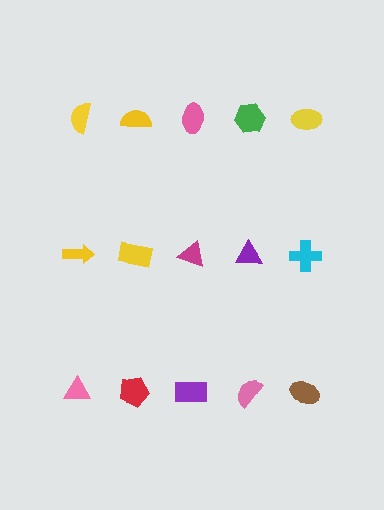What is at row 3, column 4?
A pink semicircle.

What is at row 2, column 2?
A yellow rectangle.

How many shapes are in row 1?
5 shapes.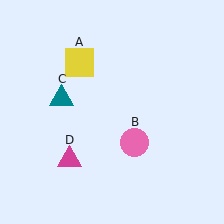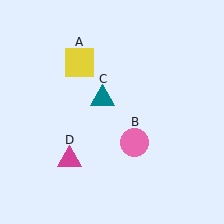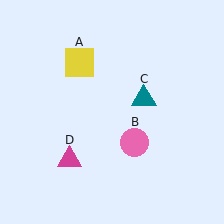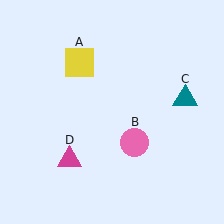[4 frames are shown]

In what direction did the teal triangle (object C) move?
The teal triangle (object C) moved right.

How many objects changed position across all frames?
1 object changed position: teal triangle (object C).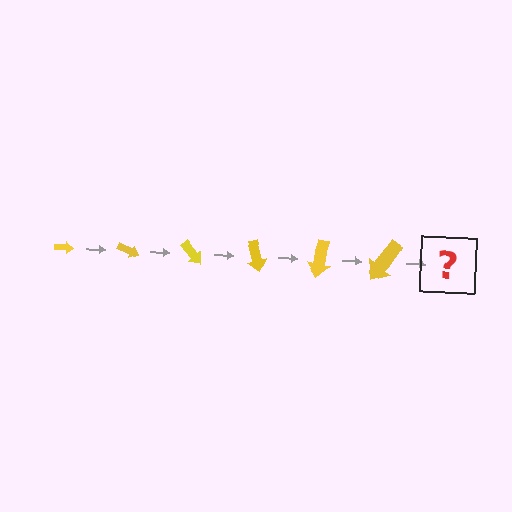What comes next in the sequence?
The next element should be an arrow, larger than the previous one and rotated 150 degrees from the start.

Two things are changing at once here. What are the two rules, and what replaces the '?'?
The two rules are that the arrow grows larger each step and it rotates 25 degrees each step. The '?' should be an arrow, larger than the previous one and rotated 150 degrees from the start.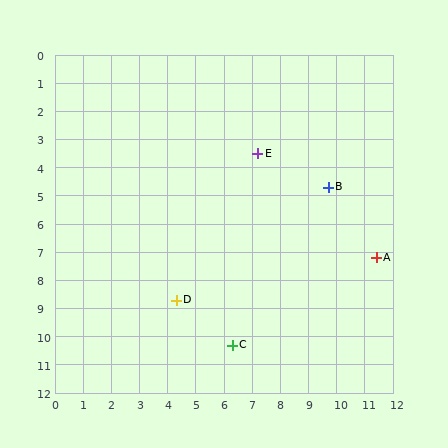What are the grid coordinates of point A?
Point A is at approximately (11.4, 7.2).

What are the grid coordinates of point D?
Point D is at approximately (4.3, 8.7).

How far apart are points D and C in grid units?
Points D and C are about 2.6 grid units apart.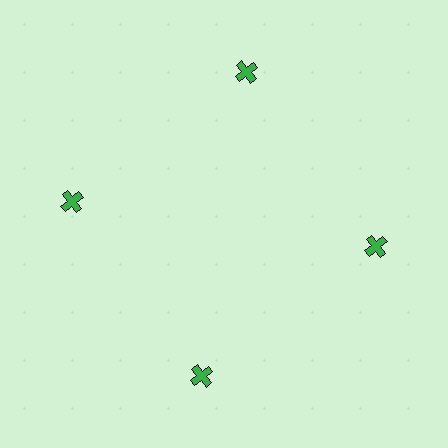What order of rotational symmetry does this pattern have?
This pattern has 4-fold rotational symmetry.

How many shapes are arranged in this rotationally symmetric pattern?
There are 4 shapes, arranged in 4 groups of 1.